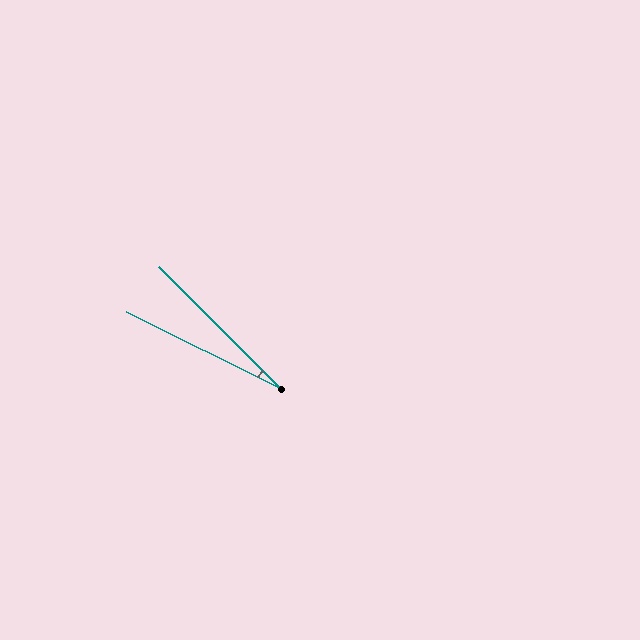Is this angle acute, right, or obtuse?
It is acute.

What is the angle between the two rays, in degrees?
Approximately 19 degrees.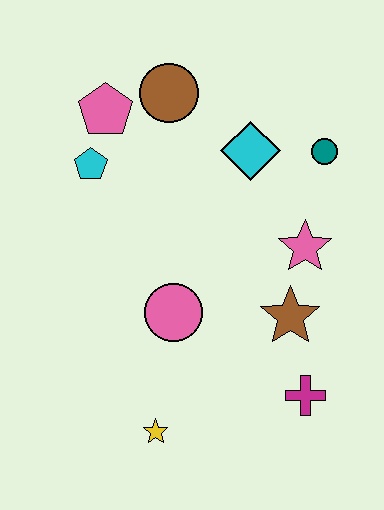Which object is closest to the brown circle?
The pink pentagon is closest to the brown circle.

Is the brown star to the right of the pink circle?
Yes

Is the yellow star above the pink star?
No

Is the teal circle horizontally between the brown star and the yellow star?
No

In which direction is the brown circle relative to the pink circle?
The brown circle is above the pink circle.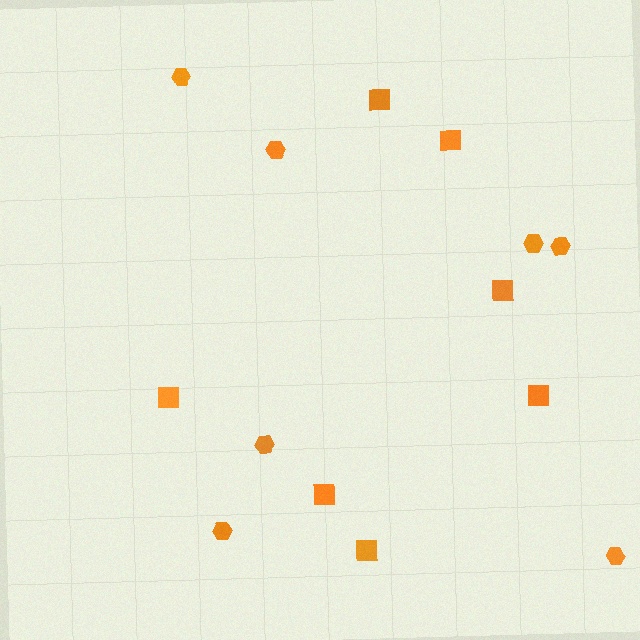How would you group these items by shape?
There are 2 groups: one group of squares (7) and one group of hexagons (7).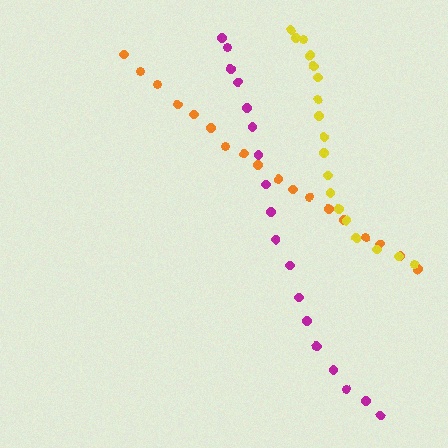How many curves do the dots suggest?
There are 3 distinct paths.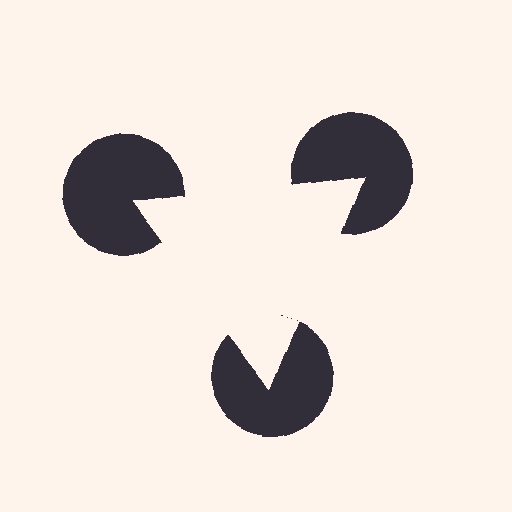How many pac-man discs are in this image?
There are 3 — one at each vertex of the illusory triangle.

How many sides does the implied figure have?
3 sides.